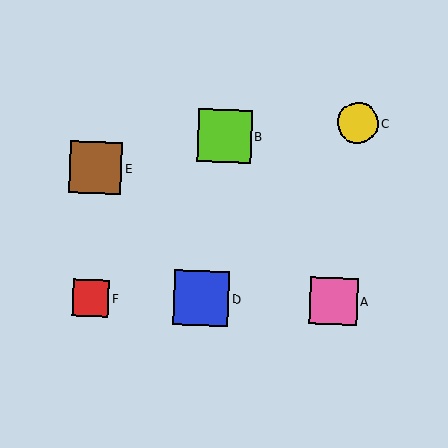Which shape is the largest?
The blue square (labeled D) is the largest.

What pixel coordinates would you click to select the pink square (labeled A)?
Click at (334, 301) to select the pink square A.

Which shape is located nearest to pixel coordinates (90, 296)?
The red square (labeled F) at (91, 298) is nearest to that location.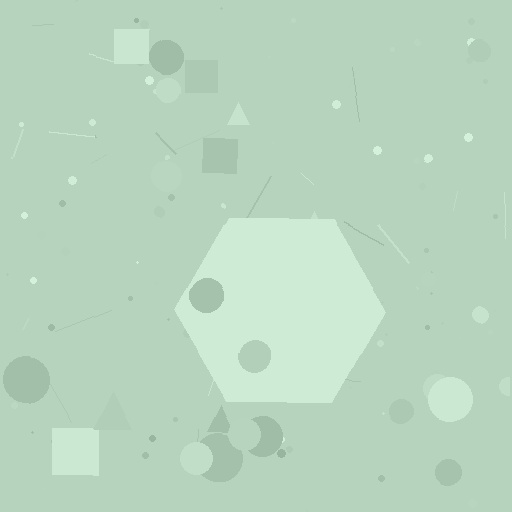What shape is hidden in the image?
A hexagon is hidden in the image.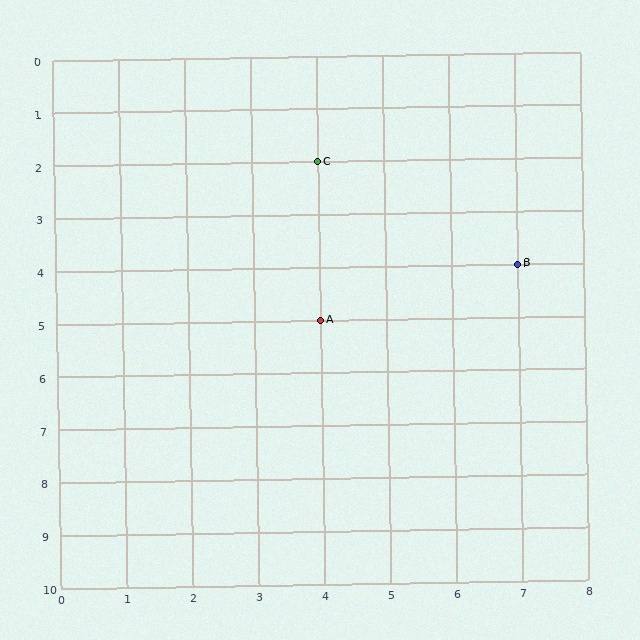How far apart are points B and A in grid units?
Points B and A are 3 columns and 1 row apart (about 3.2 grid units diagonally).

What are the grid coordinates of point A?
Point A is at grid coordinates (4, 5).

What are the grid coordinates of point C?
Point C is at grid coordinates (4, 2).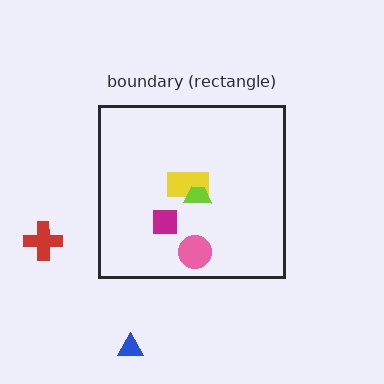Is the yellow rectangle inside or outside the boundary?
Inside.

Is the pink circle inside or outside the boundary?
Inside.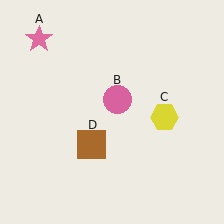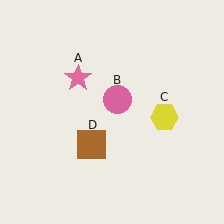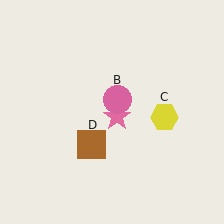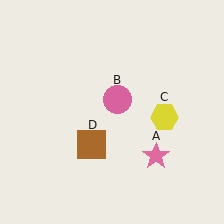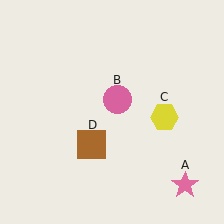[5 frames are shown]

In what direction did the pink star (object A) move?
The pink star (object A) moved down and to the right.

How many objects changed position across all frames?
1 object changed position: pink star (object A).